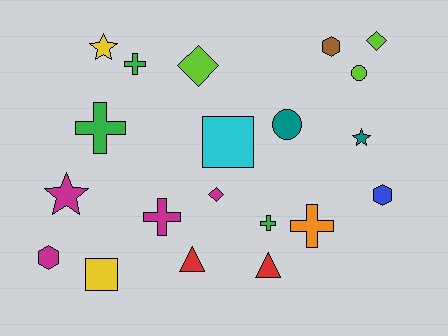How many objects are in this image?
There are 20 objects.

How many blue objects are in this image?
There is 1 blue object.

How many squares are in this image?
There are 2 squares.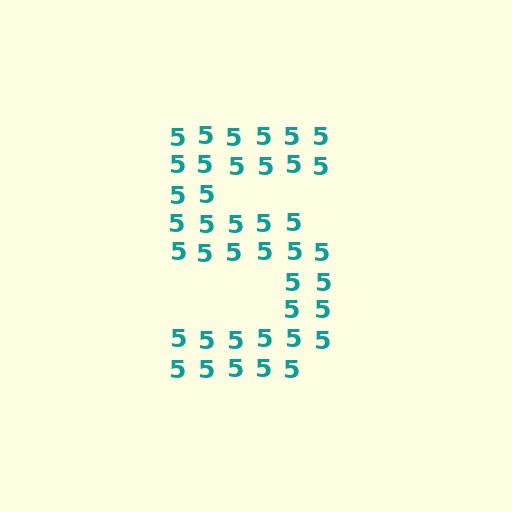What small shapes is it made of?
It is made of small digit 5's.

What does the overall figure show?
The overall figure shows the digit 5.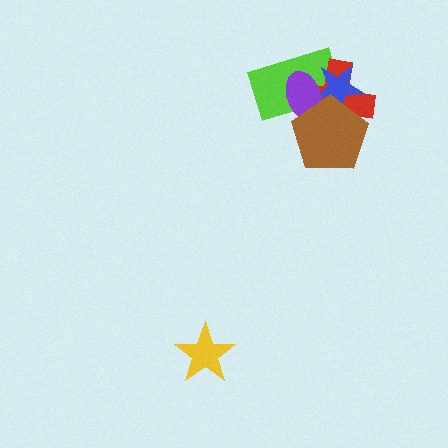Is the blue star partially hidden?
Yes, it is partially covered by another shape.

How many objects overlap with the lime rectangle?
4 objects overlap with the lime rectangle.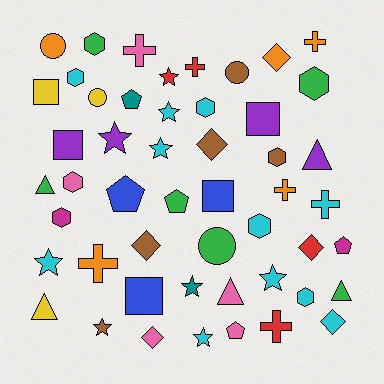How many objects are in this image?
There are 50 objects.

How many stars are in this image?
There are 9 stars.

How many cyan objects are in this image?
There are 11 cyan objects.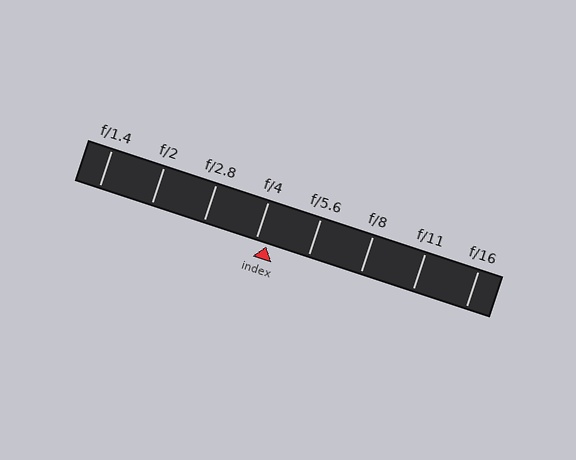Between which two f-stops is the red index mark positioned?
The index mark is between f/4 and f/5.6.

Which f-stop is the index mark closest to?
The index mark is closest to f/4.